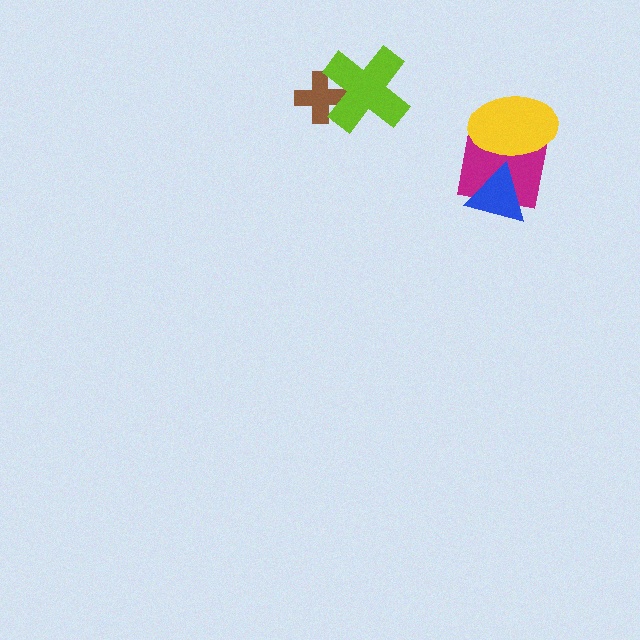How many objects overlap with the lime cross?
1 object overlaps with the lime cross.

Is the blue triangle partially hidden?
Yes, it is partially covered by another shape.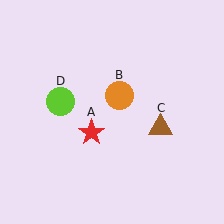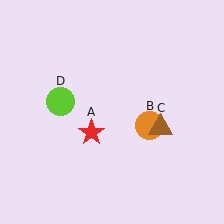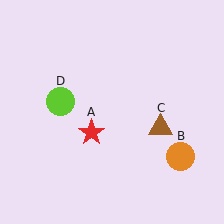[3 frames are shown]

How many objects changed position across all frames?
1 object changed position: orange circle (object B).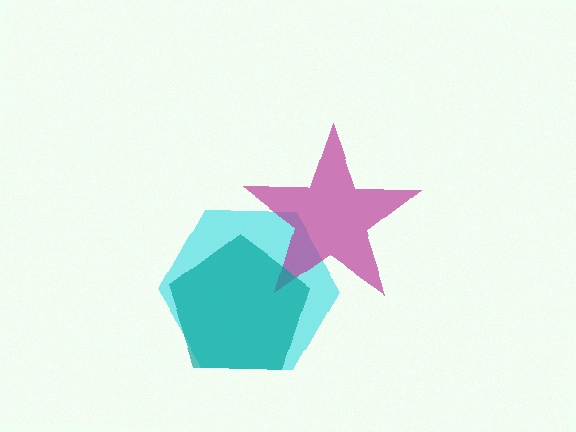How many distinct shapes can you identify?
There are 3 distinct shapes: a cyan hexagon, a magenta star, a teal pentagon.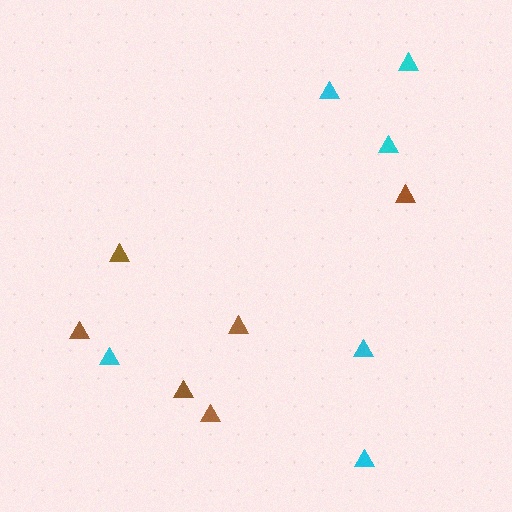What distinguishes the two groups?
There are 2 groups: one group of cyan triangles (6) and one group of brown triangles (6).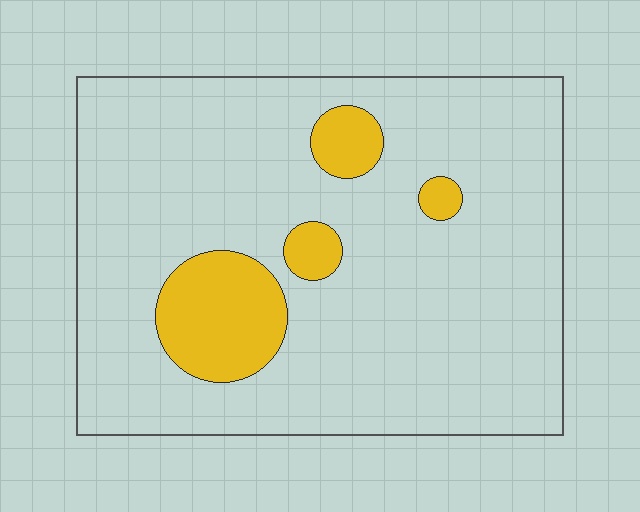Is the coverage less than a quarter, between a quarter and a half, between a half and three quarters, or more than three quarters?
Less than a quarter.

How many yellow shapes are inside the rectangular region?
4.